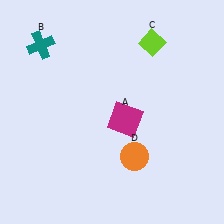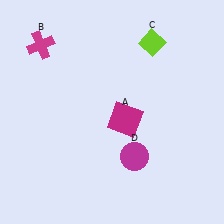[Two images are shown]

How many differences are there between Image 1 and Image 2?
There are 2 differences between the two images.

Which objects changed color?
B changed from teal to magenta. D changed from orange to magenta.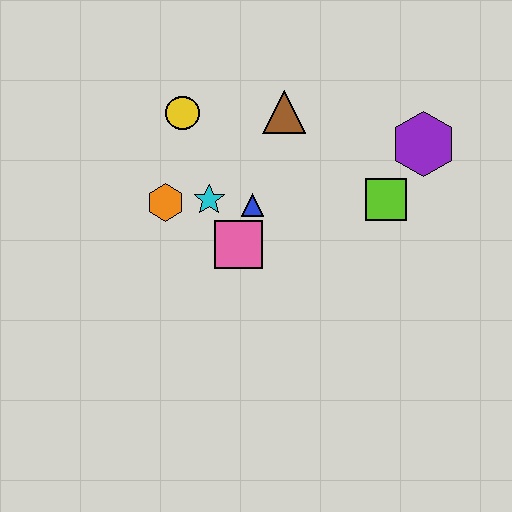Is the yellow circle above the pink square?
Yes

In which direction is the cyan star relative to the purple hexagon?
The cyan star is to the left of the purple hexagon.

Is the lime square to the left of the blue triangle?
No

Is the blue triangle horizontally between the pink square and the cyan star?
No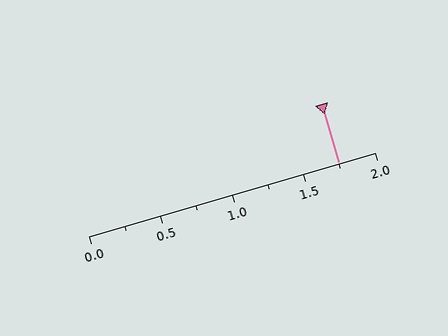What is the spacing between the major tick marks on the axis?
The major ticks are spaced 0.5 apart.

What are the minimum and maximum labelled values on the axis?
The axis runs from 0.0 to 2.0.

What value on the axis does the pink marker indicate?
The marker indicates approximately 1.75.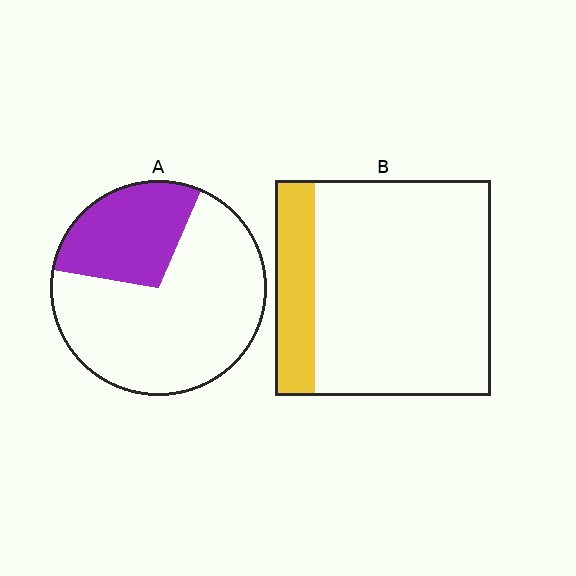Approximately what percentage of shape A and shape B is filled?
A is approximately 30% and B is approximately 20%.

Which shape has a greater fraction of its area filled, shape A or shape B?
Shape A.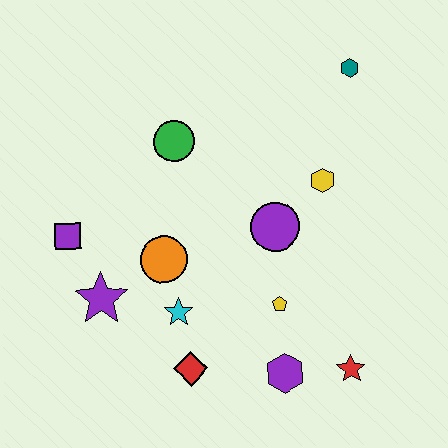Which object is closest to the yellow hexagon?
The purple circle is closest to the yellow hexagon.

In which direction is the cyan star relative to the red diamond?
The cyan star is above the red diamond.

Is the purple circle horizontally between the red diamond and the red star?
Yes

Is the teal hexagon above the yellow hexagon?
Yes